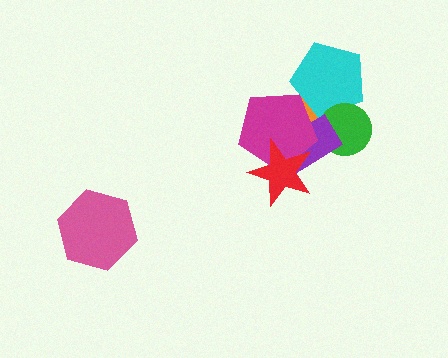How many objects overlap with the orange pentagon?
4 objects overlap with the orange pentagon.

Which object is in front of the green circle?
The purple rectangle is in front of the green circle.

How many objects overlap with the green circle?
3 objects overlap with the green circle.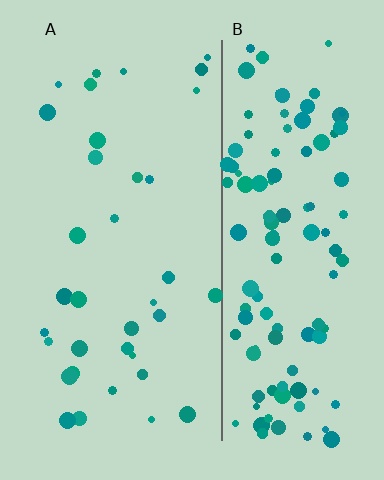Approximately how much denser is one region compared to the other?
Approximately 3.4× — region B over region A.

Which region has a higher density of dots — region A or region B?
B (the right).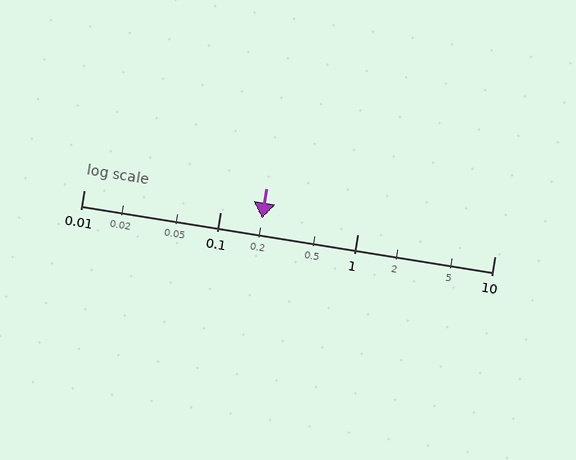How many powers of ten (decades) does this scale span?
The scale spans 3 decades, from 0.01 to 10.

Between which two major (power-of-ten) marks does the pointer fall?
The pointer is between 0.1 and 1.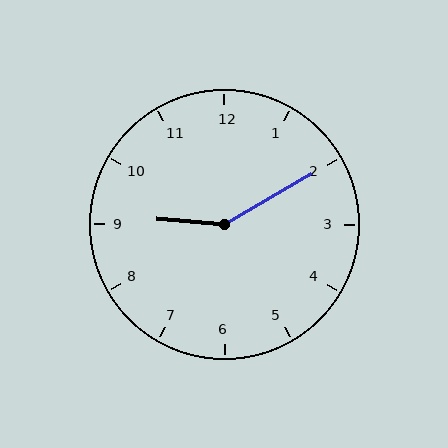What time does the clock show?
9:10.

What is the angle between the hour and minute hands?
Approximately 145 degrees.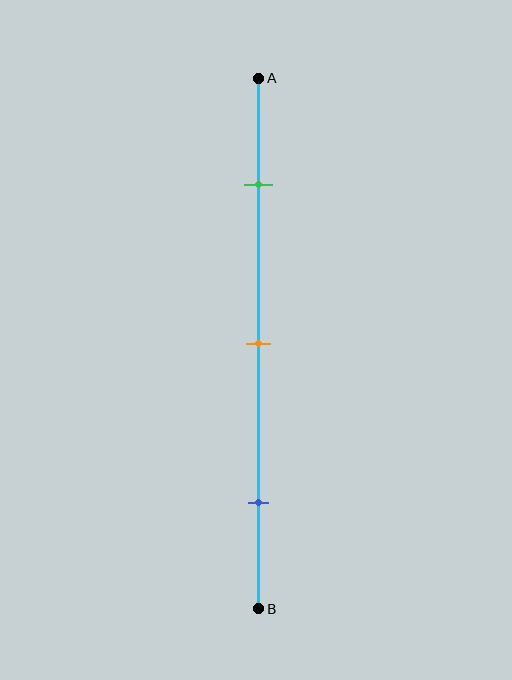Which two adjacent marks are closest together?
The green and orange marks are the closest adjacent pair.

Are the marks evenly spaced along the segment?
Yes, the marks are approximately evenly spaced.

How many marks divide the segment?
There are 3 marks dividing the segment.